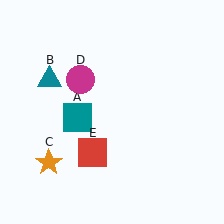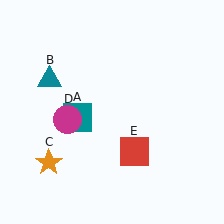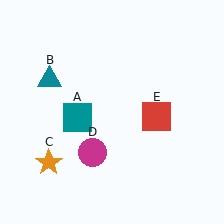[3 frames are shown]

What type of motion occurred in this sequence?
The magenta circle (object D), red square (object E) rotated counterclockwise around the center of the scene.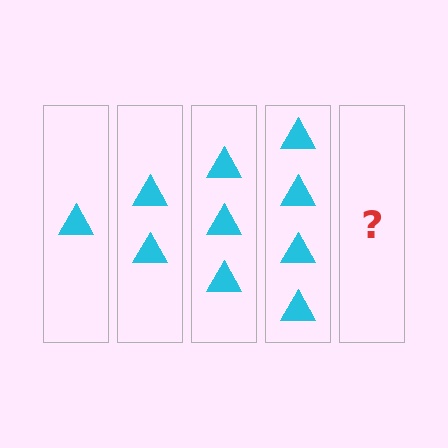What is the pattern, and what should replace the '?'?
The pattern is that each step adds one more triangle. The '?' should be 5 triangles.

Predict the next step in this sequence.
The next step is 5 triangles.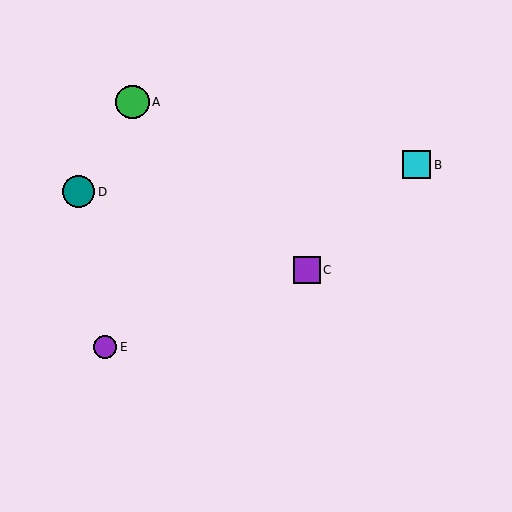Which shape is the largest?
The green circle (labeled A) is the largest.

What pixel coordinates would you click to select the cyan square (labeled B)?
Click at (417, 165) to select the cyan square B.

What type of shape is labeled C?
Shape C is a purple square.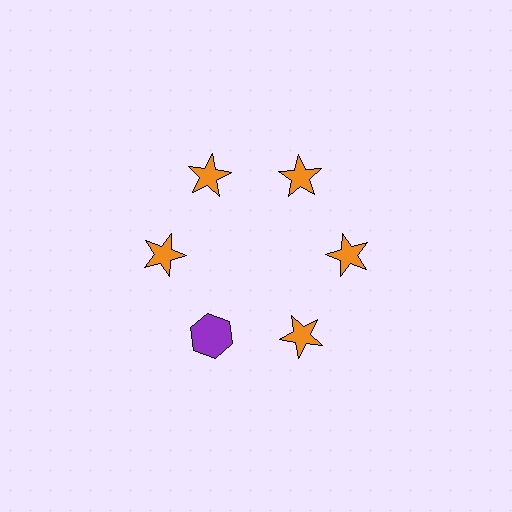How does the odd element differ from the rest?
It differs in both color (purple instead of orange) and shape (hexagon instead of star).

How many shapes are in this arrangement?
There are 6 shapes arranged in a ring pattern.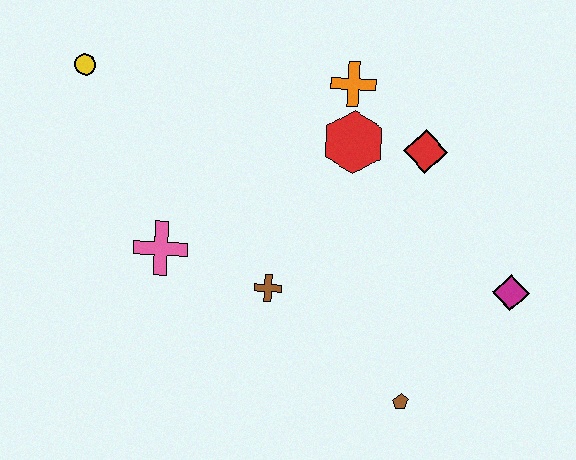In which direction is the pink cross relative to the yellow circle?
The pink cross is below the yellow circle.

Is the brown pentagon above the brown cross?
No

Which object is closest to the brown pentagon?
The magenta diamond is closest to the brown pentagon.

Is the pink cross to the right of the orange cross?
No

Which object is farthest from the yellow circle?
The magenta diamond is farthest from the yellow circle.